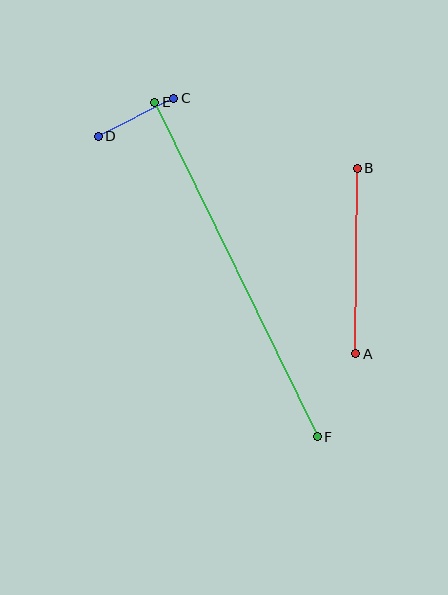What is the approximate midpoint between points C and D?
The midpoint is at approximately (136, 117) pixels.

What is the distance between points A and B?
The distance is approximately 186 pixels.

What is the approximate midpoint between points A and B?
The midpoint is at approximately (356, 261) pixels.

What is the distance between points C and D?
The distance is approximately 85 pixels.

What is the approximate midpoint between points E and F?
The midpoint is at approximately (236, 270) pixels.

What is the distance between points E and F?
The distance is approximately 372 pixels.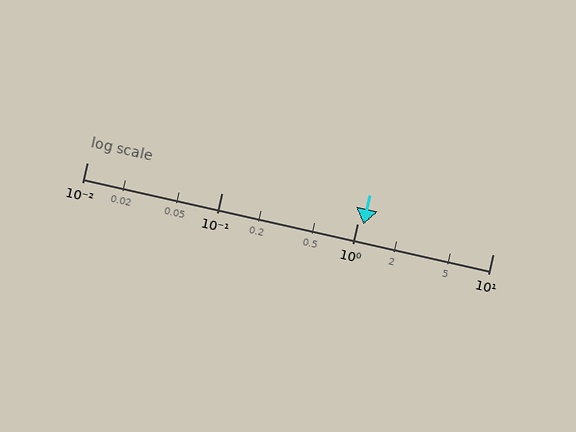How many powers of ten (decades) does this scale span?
The scale spans 3 decades, from 0.01 to 10.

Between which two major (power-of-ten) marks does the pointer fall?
The pointer is between 1 and 10.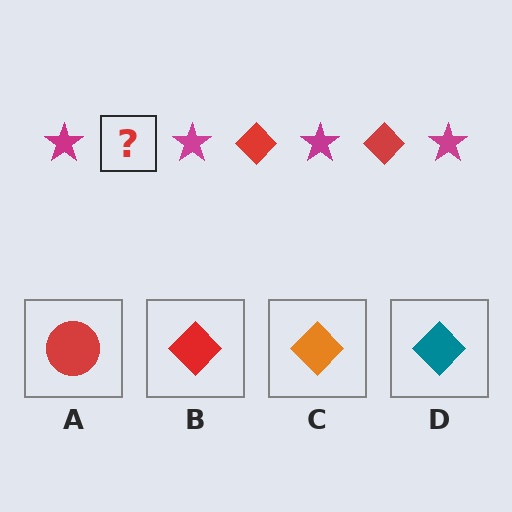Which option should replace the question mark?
Option B.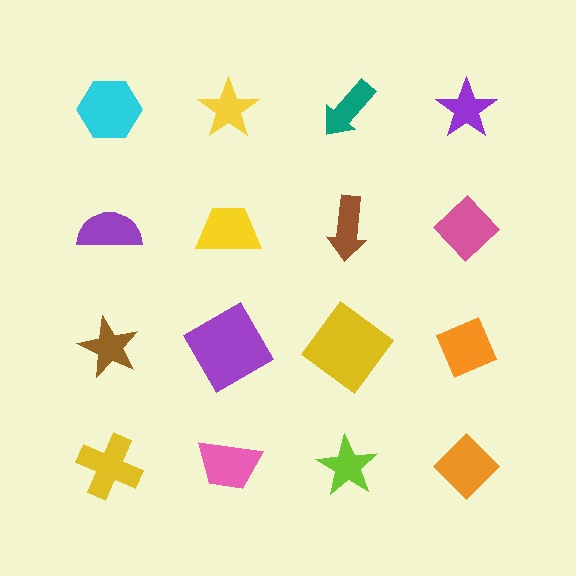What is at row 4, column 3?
A lime star.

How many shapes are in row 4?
4 shapes.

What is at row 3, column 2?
A purple diamond.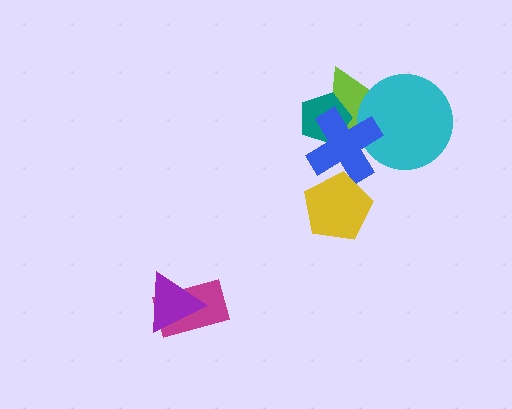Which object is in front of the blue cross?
The yellow pentagon is in front of the blue cross.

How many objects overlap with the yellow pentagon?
1 object overlaps with the yellow pentagon.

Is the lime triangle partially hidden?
Yes, it is partially covered by another shape.